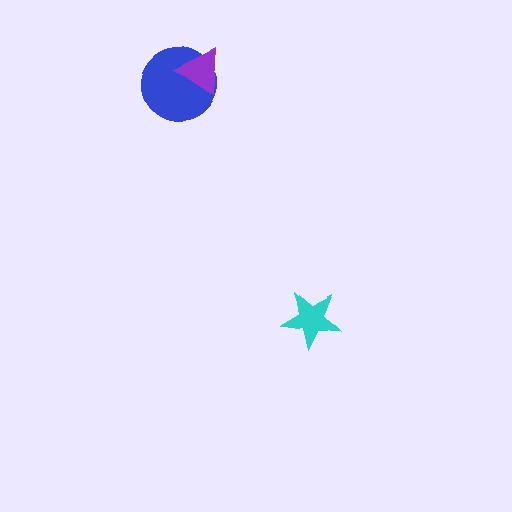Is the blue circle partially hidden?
Yes, it is partially covered by another shape.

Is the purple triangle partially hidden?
No, no other shape covers it.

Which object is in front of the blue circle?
The purple triangle is in front of the blue circle.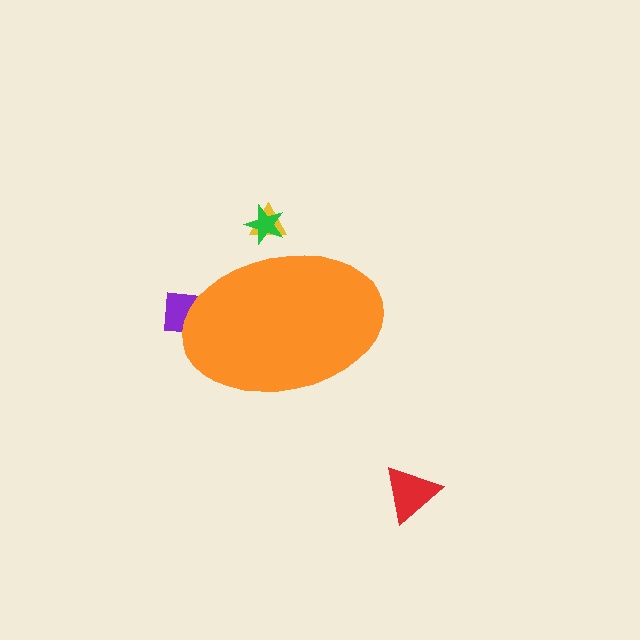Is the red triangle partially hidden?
No, the red triangle is fully visible.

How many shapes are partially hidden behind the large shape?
3 shapes are partially hidden.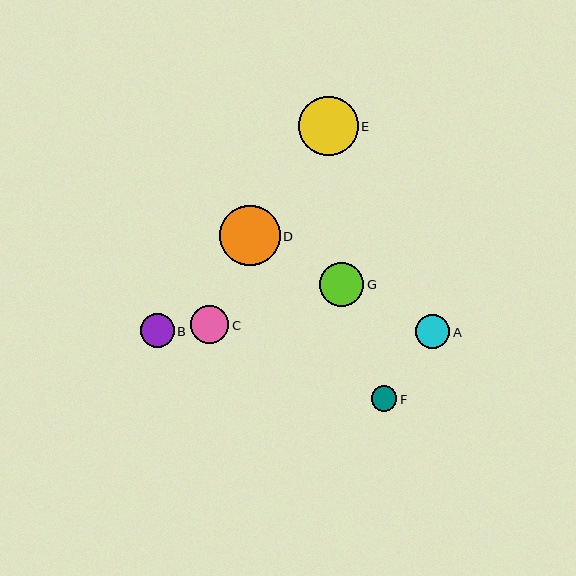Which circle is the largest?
Circle D is the largest with a size of approximately 60 pixels.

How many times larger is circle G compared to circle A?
Circle G is approximately 1.3 times the size of circle A.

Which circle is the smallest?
Circle F is the smallest with a size of approximately 26 pixels.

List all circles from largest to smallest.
From largest to smallest: D, E, G, C, A, B, F.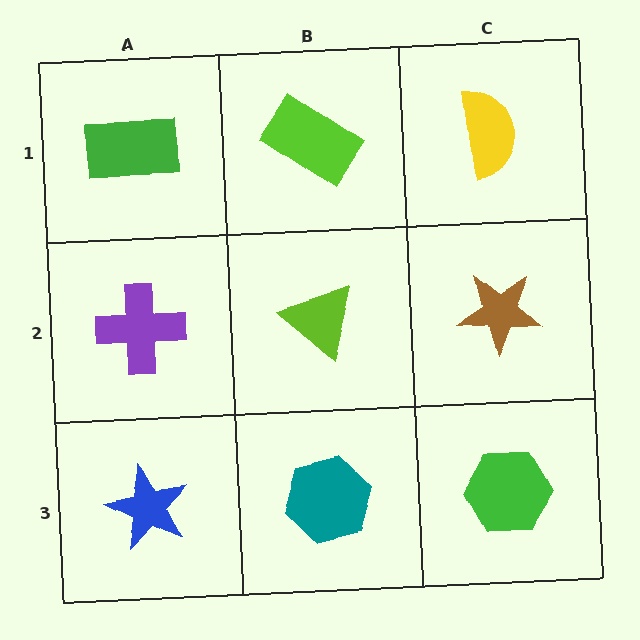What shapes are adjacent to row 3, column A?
A purple cross (row 2, column A), a teal hexagon (row 3, column B).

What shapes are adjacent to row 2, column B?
A lime rectangle (row 1, column B), a teal hexagon (row 3, column B), a purple cross (row 2, column A), a brown star (row 2, column C).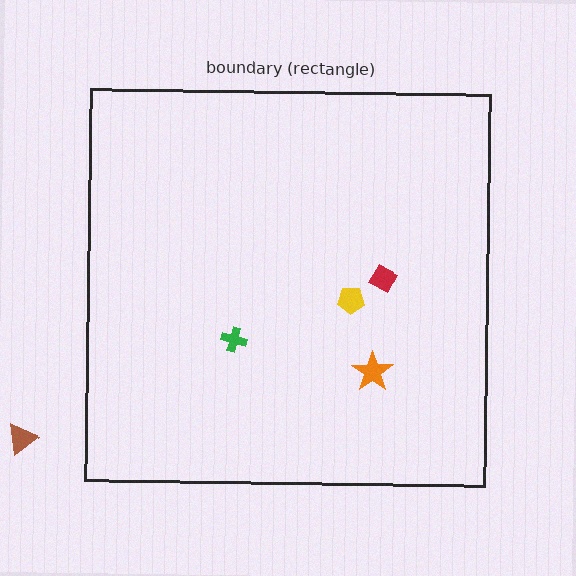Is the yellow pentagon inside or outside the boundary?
Inside.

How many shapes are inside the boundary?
4 inside, 1 outside.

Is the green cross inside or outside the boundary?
Inside.